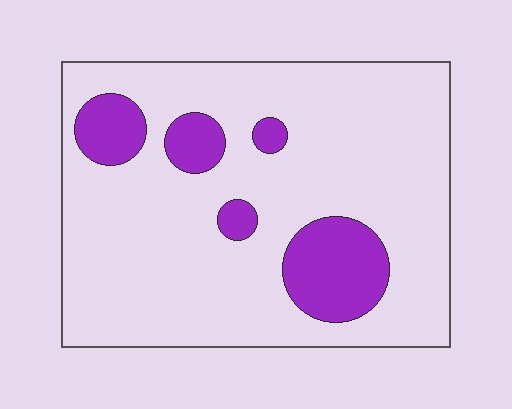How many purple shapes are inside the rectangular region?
5.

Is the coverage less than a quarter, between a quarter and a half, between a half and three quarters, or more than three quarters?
Less than a quarter.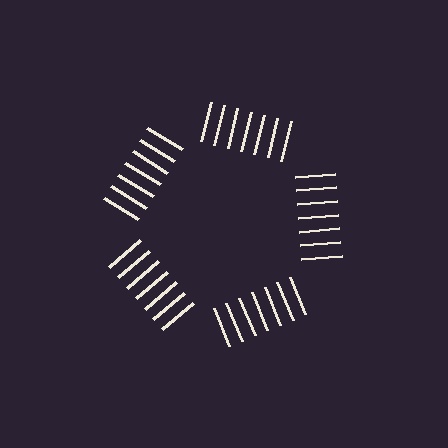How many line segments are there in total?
35 — 7 along each of the 5 edges.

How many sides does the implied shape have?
5 sides — the line-ends trace a pentagon.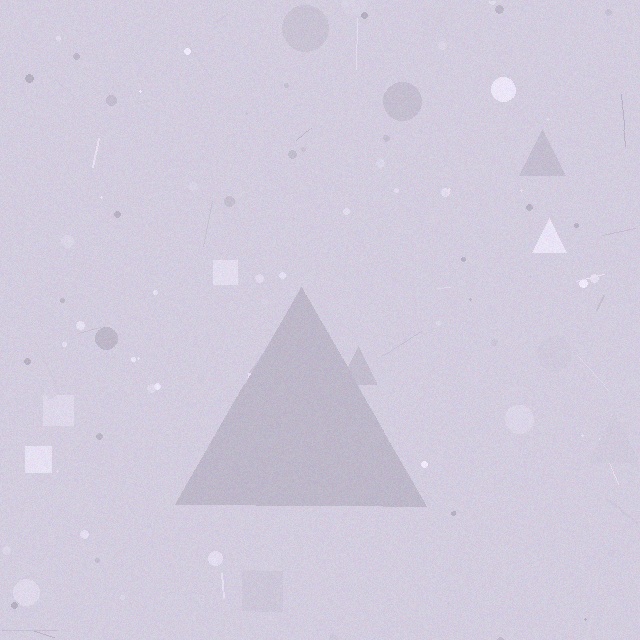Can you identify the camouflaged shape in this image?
The camouflaged shape is a triangle.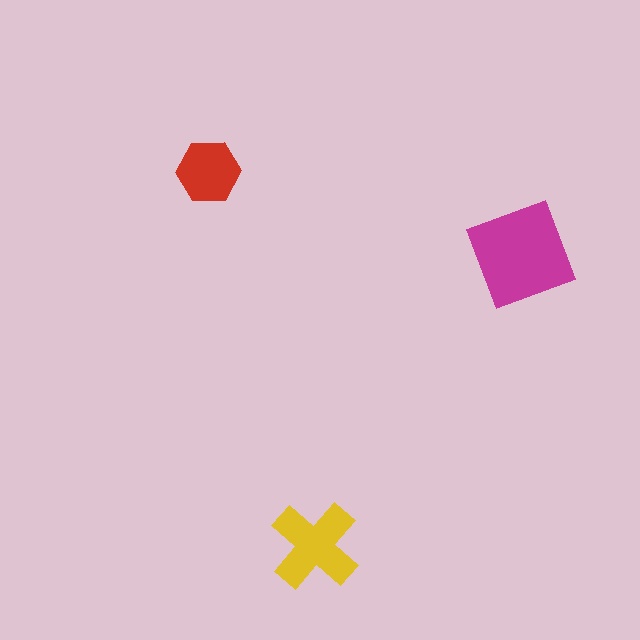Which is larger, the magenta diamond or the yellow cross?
The magenta diamond.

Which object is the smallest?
The red hexagon.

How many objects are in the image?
There are 3 objects in the image.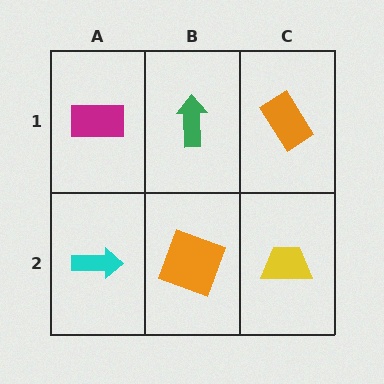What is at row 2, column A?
A cyan arrow.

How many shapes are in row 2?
3 shapes.